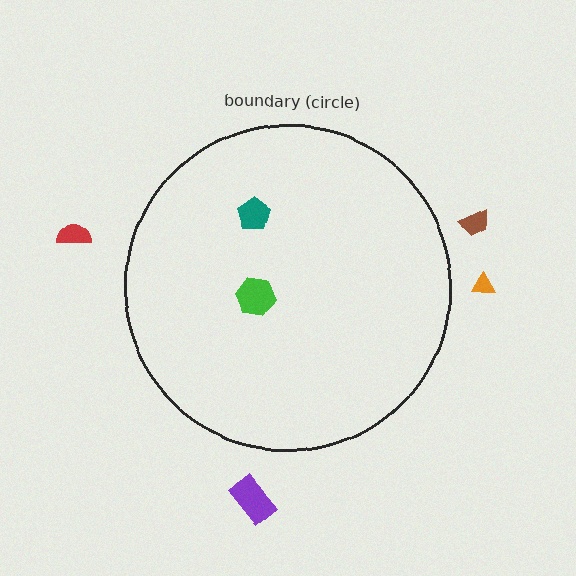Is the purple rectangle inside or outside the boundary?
Outside.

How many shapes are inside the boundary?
2 inside, 4 outside.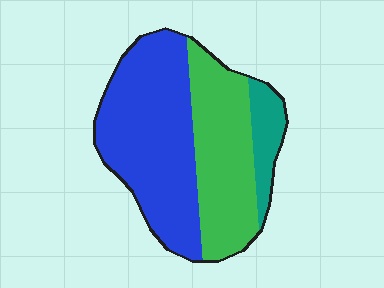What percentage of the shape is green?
Green covers 37% of the shape.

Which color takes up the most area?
Blue, at roughly 50%.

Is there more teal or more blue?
Blue.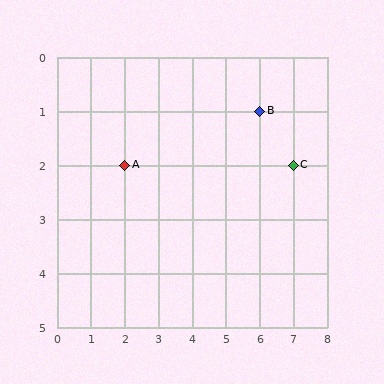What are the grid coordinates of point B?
Point B is at grid coordinates (6, 1).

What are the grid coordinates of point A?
Point A is at grid coordinates (2, 2).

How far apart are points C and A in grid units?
Points C and A are 5 columns apart.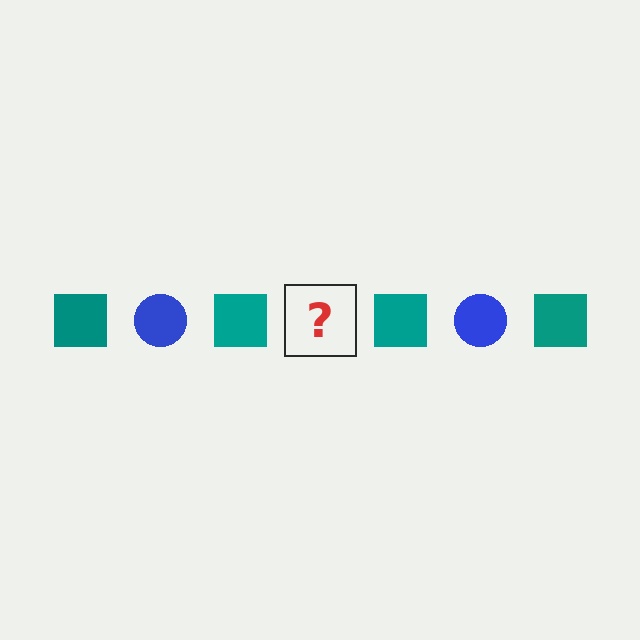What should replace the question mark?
The question mark should be replaced with a blue circle.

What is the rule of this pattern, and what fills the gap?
The rule is that the pattern alternates between teal square and blue circle. The gap should be filled with a blue circle.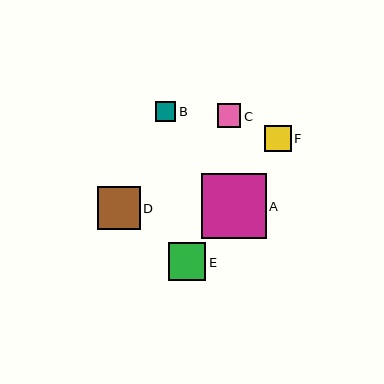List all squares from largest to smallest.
From largest to smallest: A, D, E, F, C, B.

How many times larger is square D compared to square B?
Square D is approximately 2.1 times the size of square B.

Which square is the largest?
Square A is the largest with a size of approximately 65 pixels.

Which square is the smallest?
Square B is the smallest with a size of approximately 20 pixels.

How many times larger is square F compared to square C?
Square F is approximately 1.1 times the size of square C.